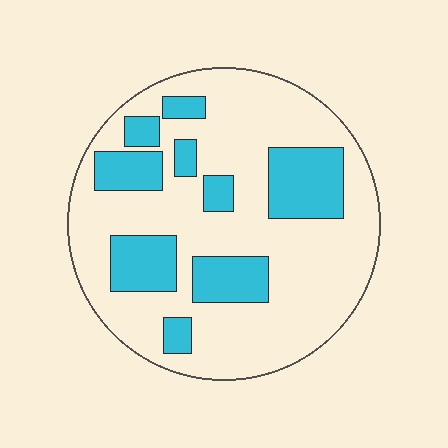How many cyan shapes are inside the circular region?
9.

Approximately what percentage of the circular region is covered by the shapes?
Approximately 25%.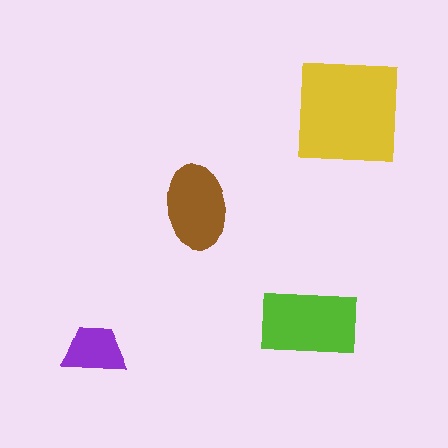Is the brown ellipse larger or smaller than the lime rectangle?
Smaller.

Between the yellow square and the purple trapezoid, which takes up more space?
The yellow square.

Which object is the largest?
The yellow square.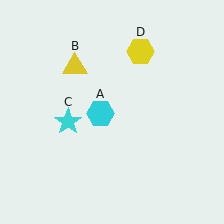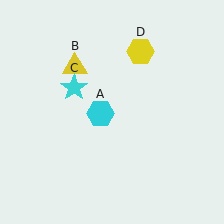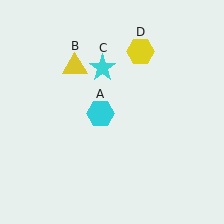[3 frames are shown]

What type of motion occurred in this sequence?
The cyan star (object C) rotated clockwise around the center of the scene.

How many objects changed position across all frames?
1 object changed position: cyan star (object C).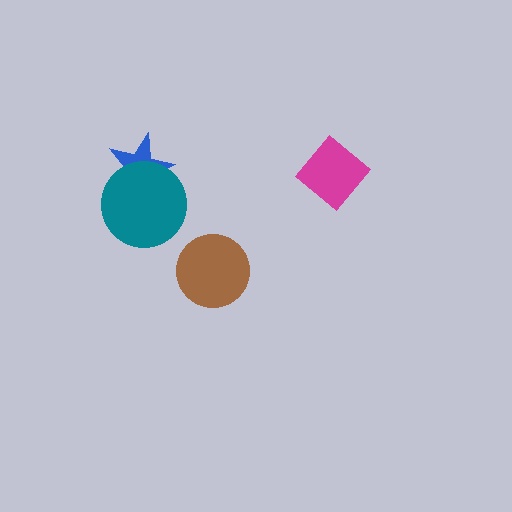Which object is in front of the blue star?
The teal circle is in front of the blue star.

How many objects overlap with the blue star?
1 object overlaps with the blue star.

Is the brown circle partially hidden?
No, no other shape covers it.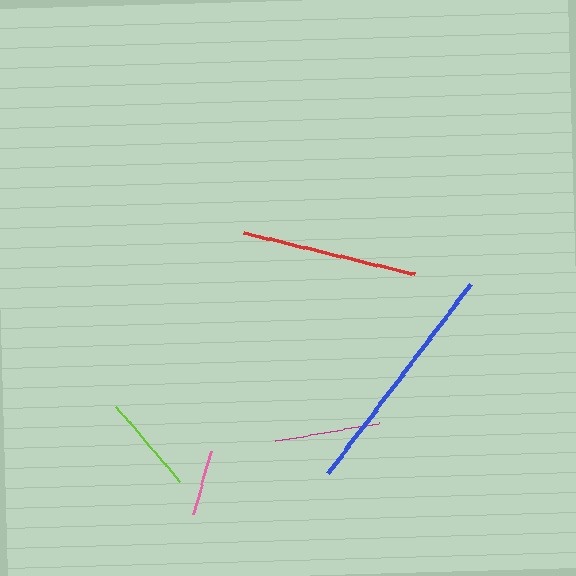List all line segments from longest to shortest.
From longest to shortest: blue, red, magenta, lime, pink.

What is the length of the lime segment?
The lime segment is approximately 100 pixels long.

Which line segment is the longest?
The blue line is the longest at approximately 238 pixels.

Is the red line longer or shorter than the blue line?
The blue line is longer than the red line.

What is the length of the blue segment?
The blue segment is approximately 238 pixels long.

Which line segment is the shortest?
The pink line is the shortest at approximately 66 pixels.